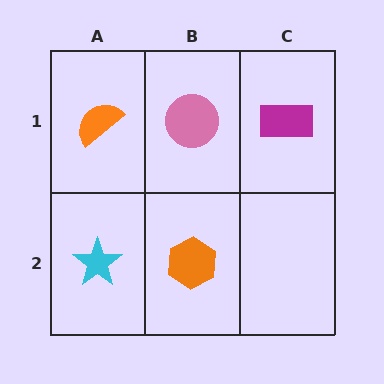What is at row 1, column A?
An orange semicircle.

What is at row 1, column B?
A pink circle.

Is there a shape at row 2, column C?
No, that cell is empty.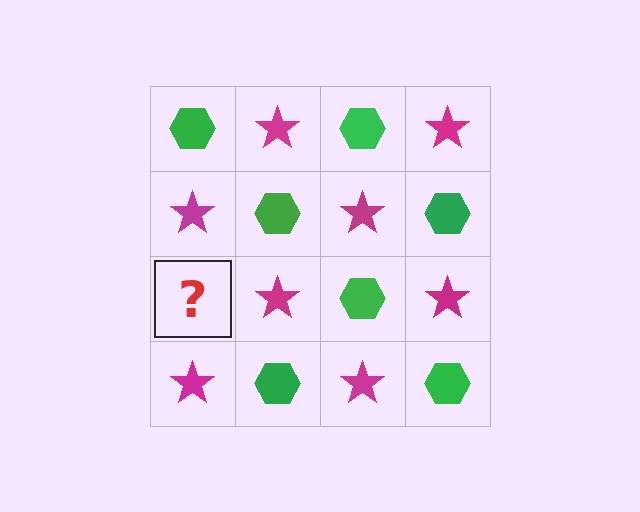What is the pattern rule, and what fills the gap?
The rule is that it alternates green hexagon and magenta star in a checkerboard pattern. The gap should be filled with a green hexagon.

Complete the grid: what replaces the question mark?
The question mark should be replaced with a green hexagon.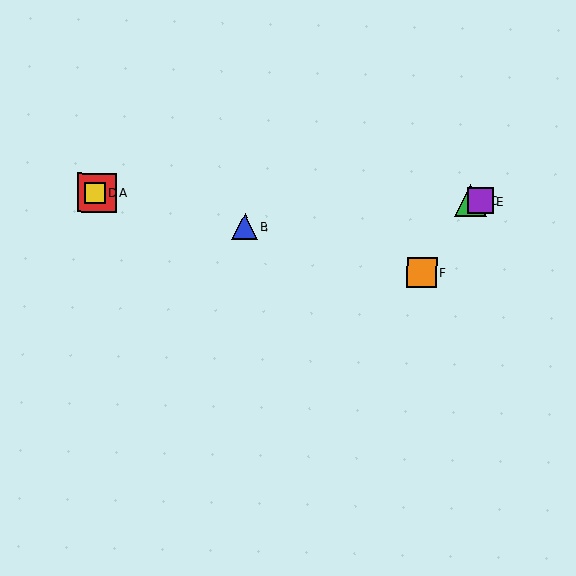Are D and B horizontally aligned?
No, D is at y≈192 and B is at y≈227.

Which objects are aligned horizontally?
Objects A, C, D, E are aligned horizontally.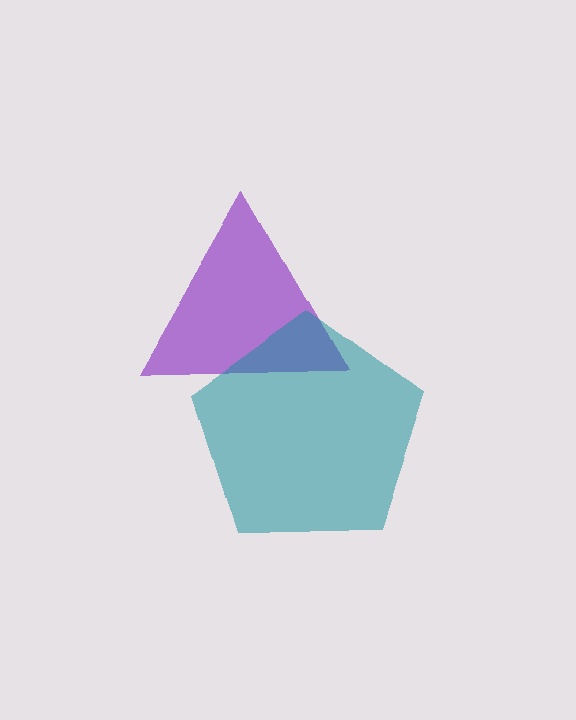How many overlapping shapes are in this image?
There are 2 overlapping shapes in the image.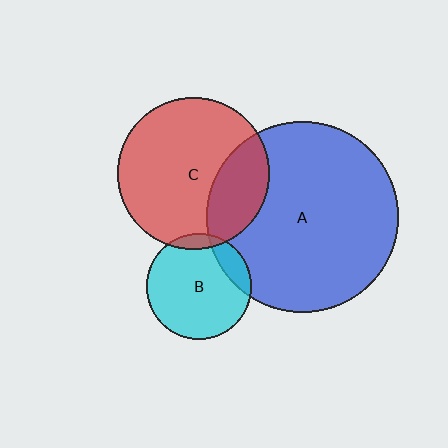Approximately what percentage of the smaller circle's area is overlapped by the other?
Approximately 15%.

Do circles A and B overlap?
Yes.